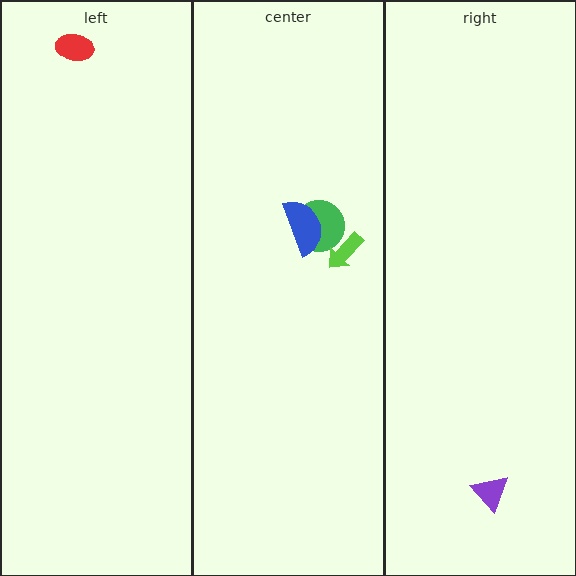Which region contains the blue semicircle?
The center region.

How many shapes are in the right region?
1.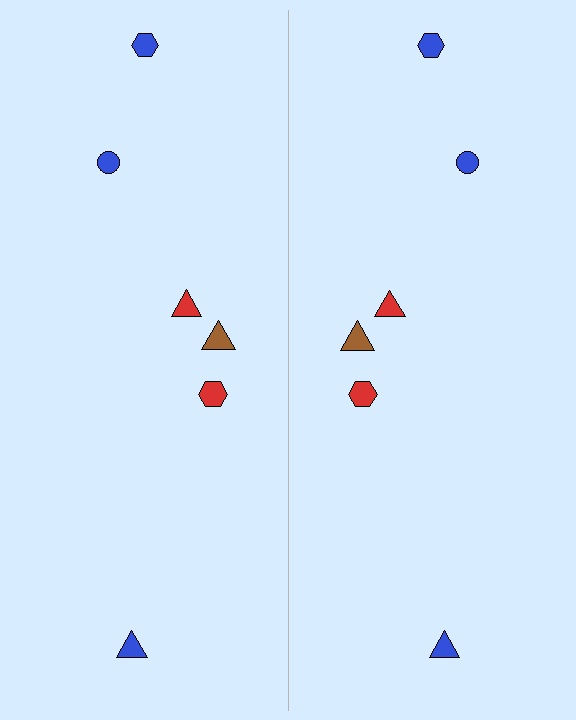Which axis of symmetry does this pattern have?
The pattern has a vertical axis of symmetry running through the center of the image.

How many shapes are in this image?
There are 12 shapes in this image.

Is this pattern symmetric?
Yes, this pattern has bilateral (reflection) symmetry.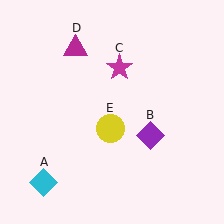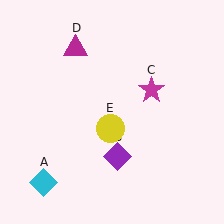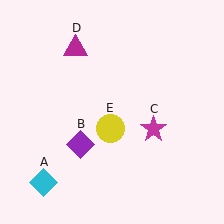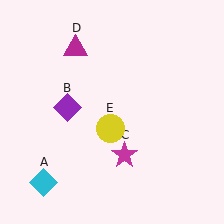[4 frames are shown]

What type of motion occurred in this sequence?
The purple diamond (object B), magenta star (object C) rotated clockwise around the center of the scene.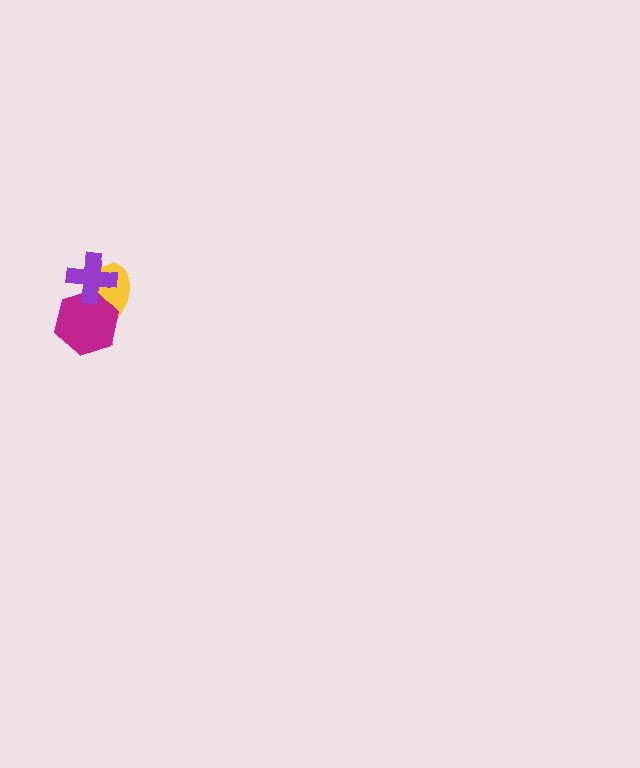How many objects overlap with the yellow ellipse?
2 objects overlap with the yellow ellipse.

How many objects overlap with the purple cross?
2 objects overlap with the purple cross.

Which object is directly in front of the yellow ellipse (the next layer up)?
The magenta hexagon is directly in front of the yellow ellipse.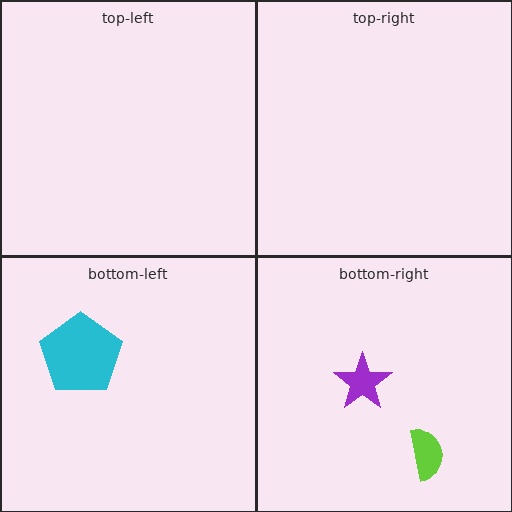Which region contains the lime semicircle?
The bottom-right region.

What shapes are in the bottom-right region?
The purple star, the lime semicircle.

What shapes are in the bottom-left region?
The cyan pentagon.